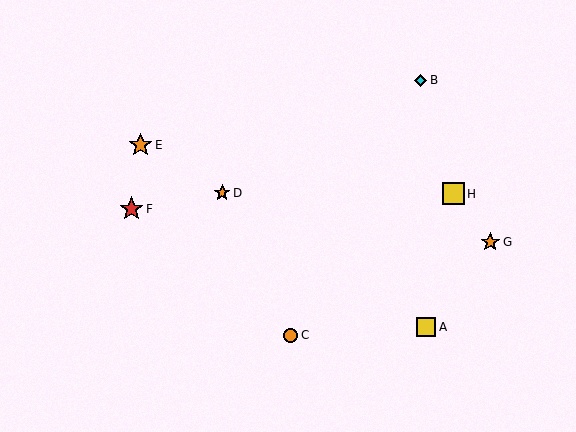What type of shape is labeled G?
Shape G is an orange star.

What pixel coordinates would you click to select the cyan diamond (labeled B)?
Click at (421, 80) to select the cyan diamond B.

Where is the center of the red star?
The center of the red star is at (131, 209).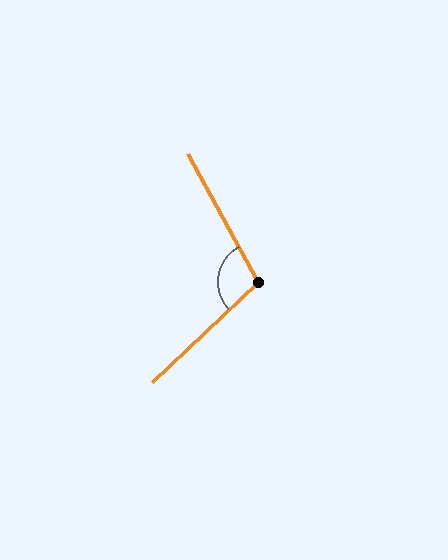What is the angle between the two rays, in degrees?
Approximately 105 degrees.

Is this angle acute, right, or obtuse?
It is obtuse.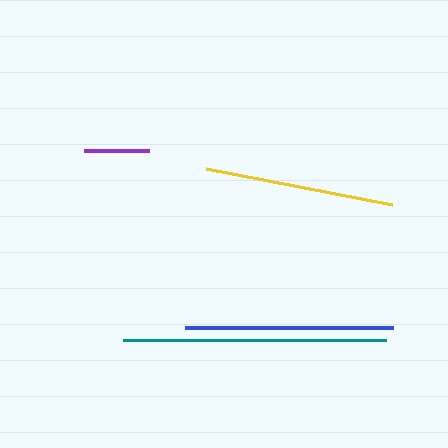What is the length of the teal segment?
The teal segment is approximately 262 pixels long.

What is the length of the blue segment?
The blue segment is approximately 208 pixels long.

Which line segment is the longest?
The teal line is the longest at approximately 262 pixels.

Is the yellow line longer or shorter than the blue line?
The blue line is longer than the yellow line.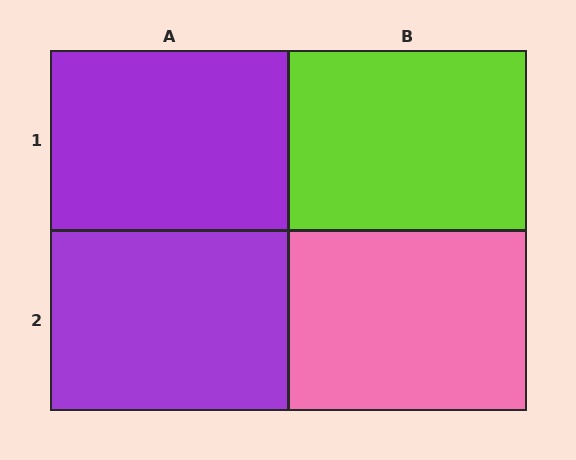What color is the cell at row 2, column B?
Pink.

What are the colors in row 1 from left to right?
Purple, lime.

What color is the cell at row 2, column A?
Purple.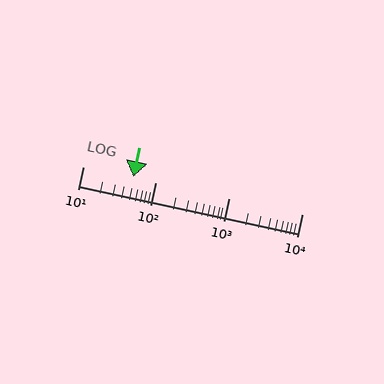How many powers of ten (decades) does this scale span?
The scale spans 3 decades, from 10 to 10000.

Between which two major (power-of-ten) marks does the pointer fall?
The pointer is between 10 and 100.